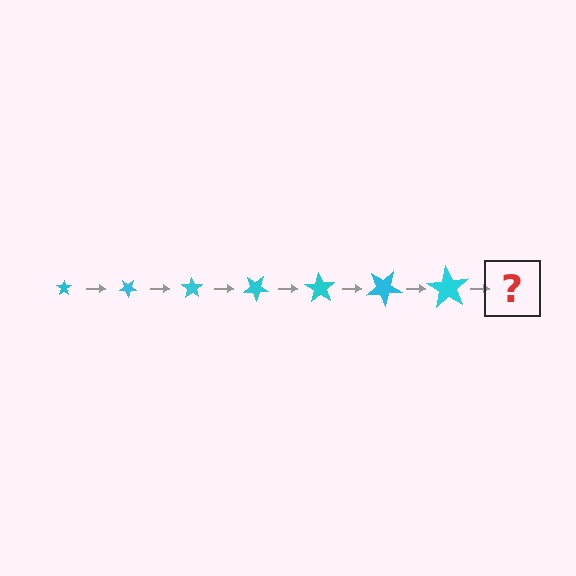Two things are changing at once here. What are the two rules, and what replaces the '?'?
The two rules are that the star grows larger each step and it rotates 35 degrees each step. The '?' should be a star, larger than the previous one and rotated 245 degrees from the start.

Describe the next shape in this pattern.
It should be a star, larger than the previous one and rotated 245 degrees from the start.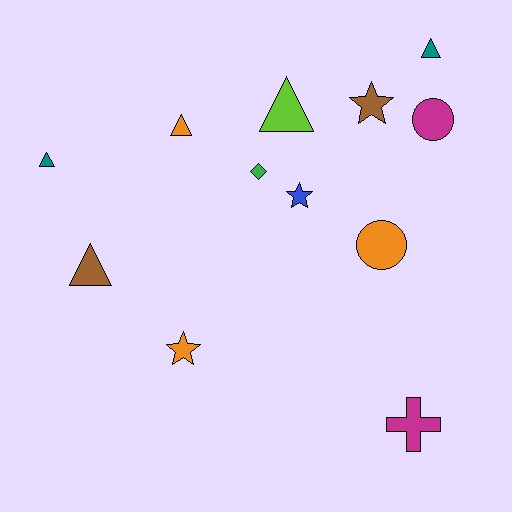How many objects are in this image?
There are 12 objects.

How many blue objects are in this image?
There is 1 blue object.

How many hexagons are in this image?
There are no hexagons.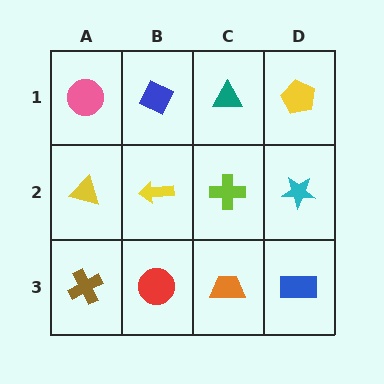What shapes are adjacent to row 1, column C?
A lime cross (row 2, column C), a blue diamond (row 1, column B), a yellow pentagon (row 1, column D).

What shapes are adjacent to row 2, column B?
A blue diamond (row 1, column B), a red circle (row 3, column B), a yellow triangle (row 2, column A), a lime cross (row 2, column C).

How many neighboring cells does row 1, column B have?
3.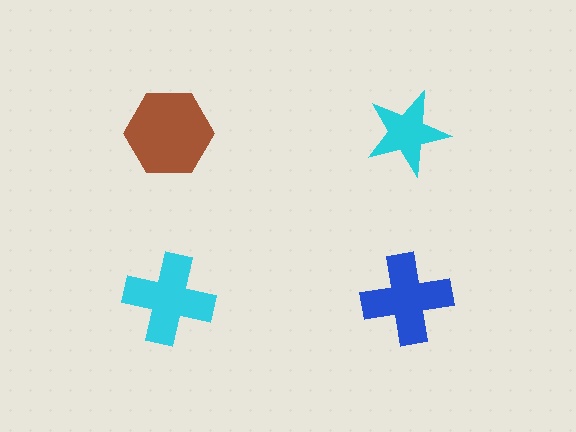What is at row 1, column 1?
A brown hexagon.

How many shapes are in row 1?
2 shapes.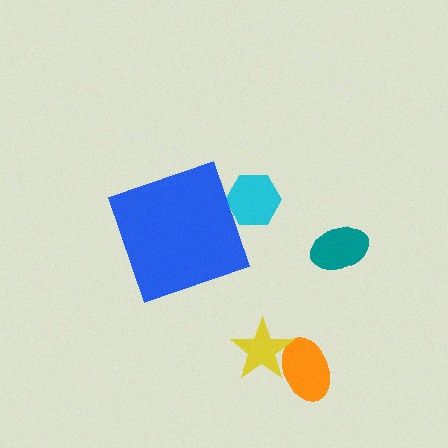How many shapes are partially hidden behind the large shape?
1 shape is partially hidden.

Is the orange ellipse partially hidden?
No, the orange ellipse is fully visible.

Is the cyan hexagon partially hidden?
Yes, the cyan hexagon is partially hidden behind the blue diamond.